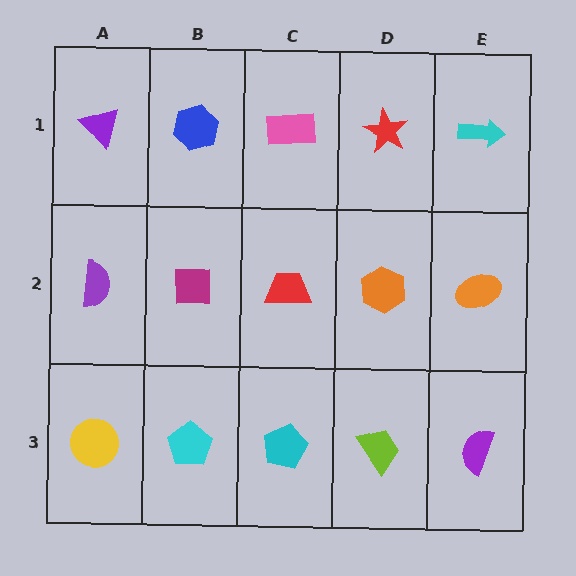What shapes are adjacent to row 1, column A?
A purple semicircle (row 2, column A), a blue hexagon (row 1, column B).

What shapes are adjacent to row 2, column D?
A red star (row 1, column D), a lime trapezoid (row 3, column D), a red trapezoid (row 2, column C), an orange ellipse (row 2, column E).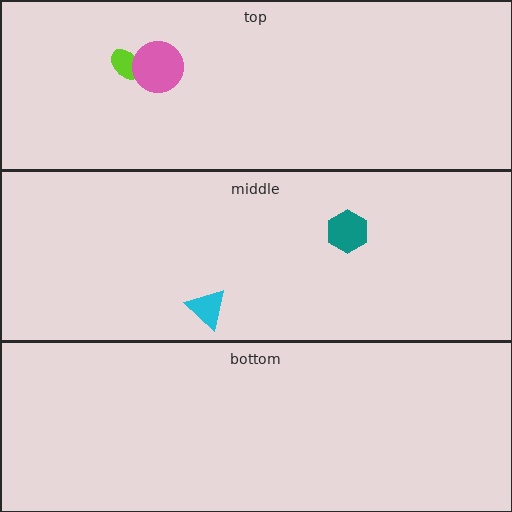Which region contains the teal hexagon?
The middle region.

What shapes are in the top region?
The lime ellipse, the pink circle.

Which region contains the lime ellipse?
The top region.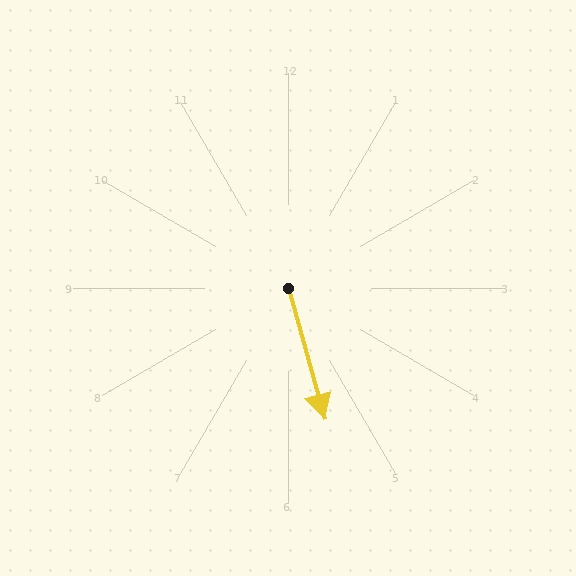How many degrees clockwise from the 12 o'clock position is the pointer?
Approximately 165 degrees.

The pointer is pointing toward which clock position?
Roughly 5 o'clock.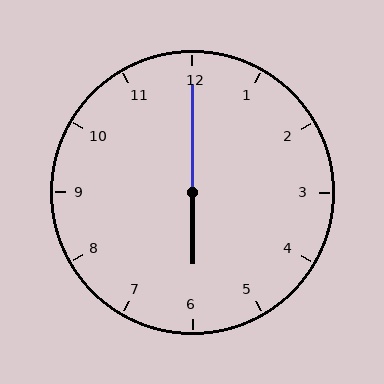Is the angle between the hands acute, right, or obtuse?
It is obtuse.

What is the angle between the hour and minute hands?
Approximately 180 degrees.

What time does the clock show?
6:00.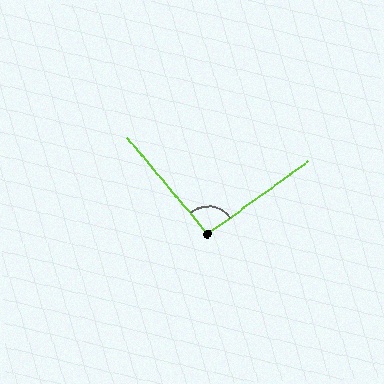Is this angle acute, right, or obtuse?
It is approximately a right angle.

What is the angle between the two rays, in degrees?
Approximately 94 degrees.